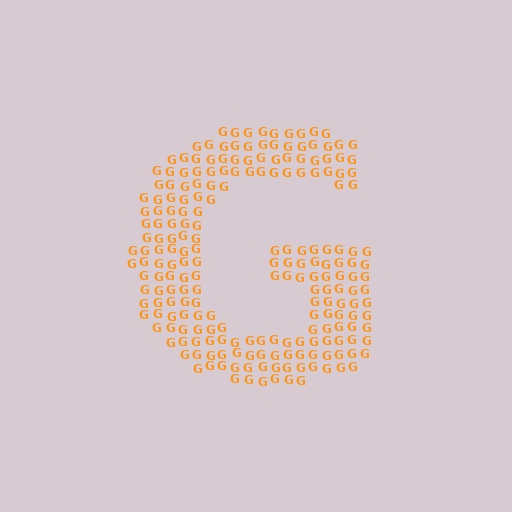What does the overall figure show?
The overall figure shows the letter G.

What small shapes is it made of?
It is made of small letter G's.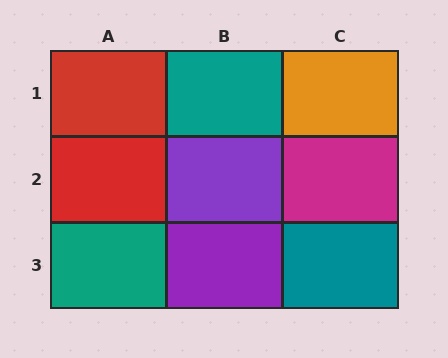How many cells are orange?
1 cell is orange.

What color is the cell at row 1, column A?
Red.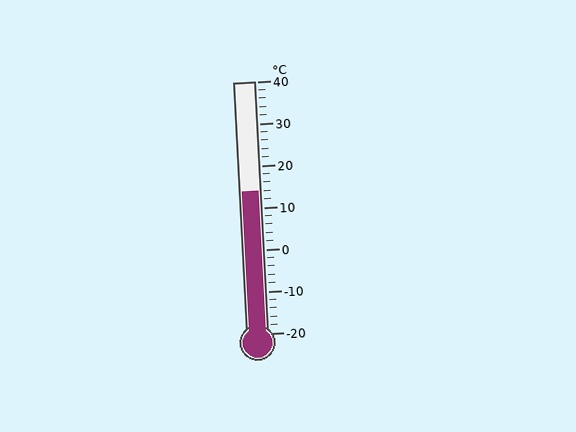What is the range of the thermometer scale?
The thermometer scale ranges from -20°C to 40°C.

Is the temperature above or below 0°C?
The temperature is above 0°C.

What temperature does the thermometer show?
The thermometer shows approximately 14°C.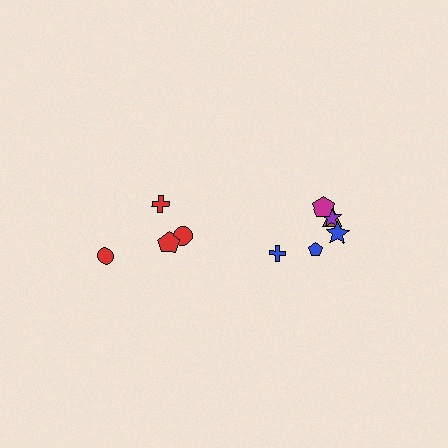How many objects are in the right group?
There are 6 objects.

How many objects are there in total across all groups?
There are 10 objects.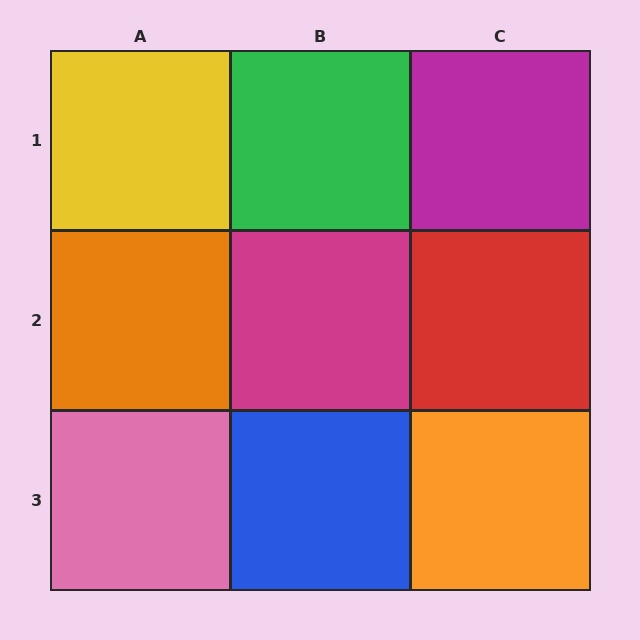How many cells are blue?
1 cell is blue.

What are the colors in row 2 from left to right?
Orange, magenta, red.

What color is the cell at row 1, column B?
Green.